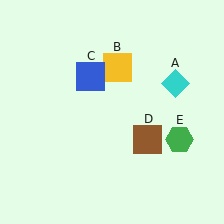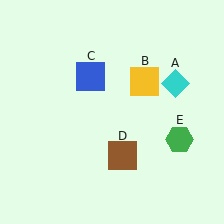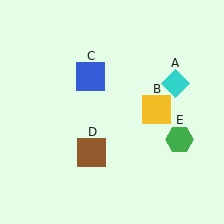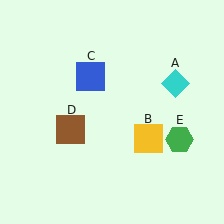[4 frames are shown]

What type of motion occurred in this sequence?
The yellow square (object B), brown square (object D) rotated clockwise around the center of the scene.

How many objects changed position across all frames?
2 objects changed position: yellow square (object B), brown square (object D).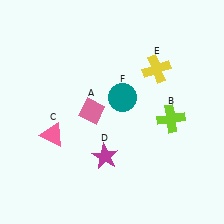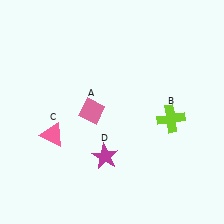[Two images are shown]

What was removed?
The yellow cross (E), the teal circle (F) were removed in Image 2.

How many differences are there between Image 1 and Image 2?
There are 2 differences between the two images.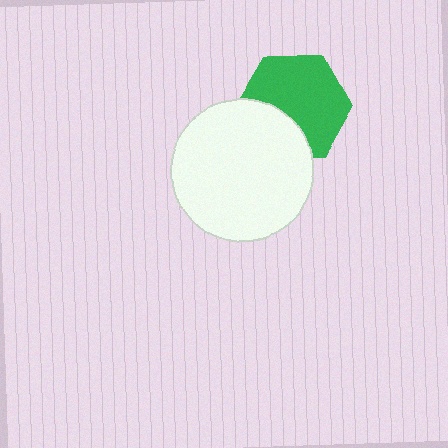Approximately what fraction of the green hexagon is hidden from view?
Roughly 32% of the green hexagon is hidden behind the white circle.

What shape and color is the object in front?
The object in front is a white circle.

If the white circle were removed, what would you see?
You would see the complete green hexagon.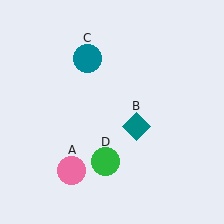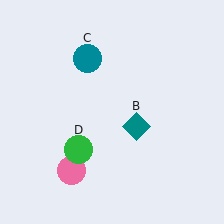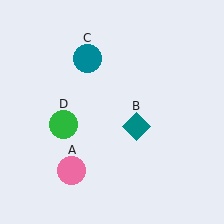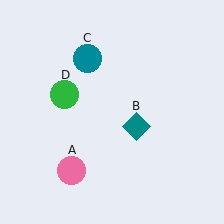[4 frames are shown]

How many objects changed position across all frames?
1 object changed position: green circle (object D).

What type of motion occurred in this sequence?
The green circle (object D) rotated clockwise around the center of the scene.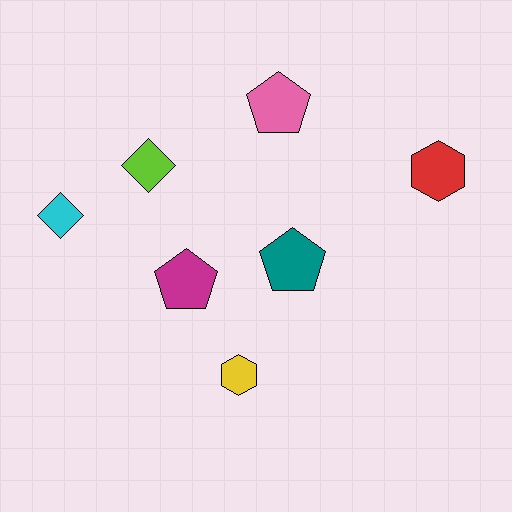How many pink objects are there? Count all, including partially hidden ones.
There is 1 pink object.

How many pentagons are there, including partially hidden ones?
There are 3 pentagons.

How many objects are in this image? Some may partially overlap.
There are 7 objects.